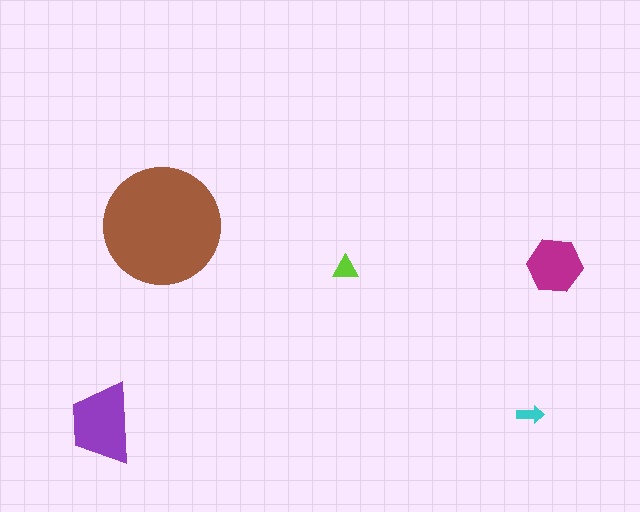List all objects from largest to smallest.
The brown circle, the purple trapezoid, the magenta hexagon, the lime triangle, the cyan arrow.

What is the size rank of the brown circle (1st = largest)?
1st.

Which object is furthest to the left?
The purple trapezoid is leftmost.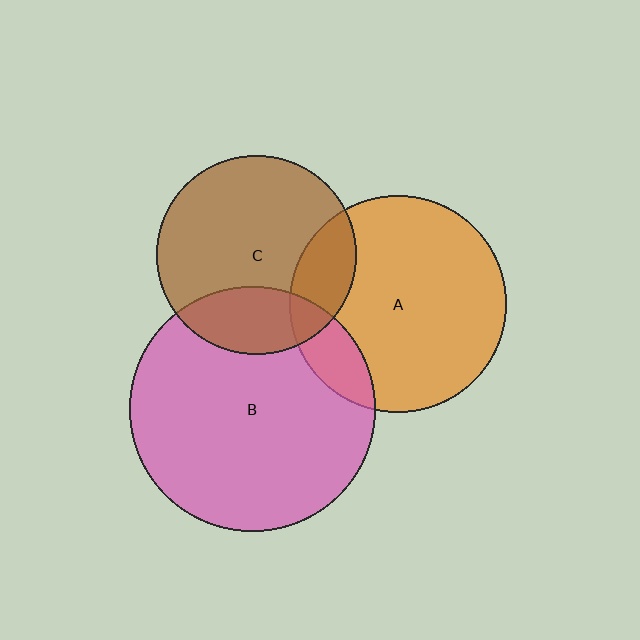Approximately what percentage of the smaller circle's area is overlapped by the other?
Approximately 15%.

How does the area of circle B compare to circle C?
Approximately 1.5 times.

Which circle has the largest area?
Circle B (pink).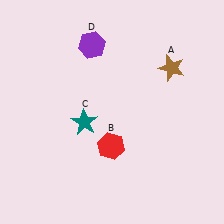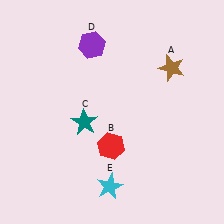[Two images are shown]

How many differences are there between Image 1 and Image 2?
There is 1 difference between the two images.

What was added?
A cyan star (E) was added in Image 2.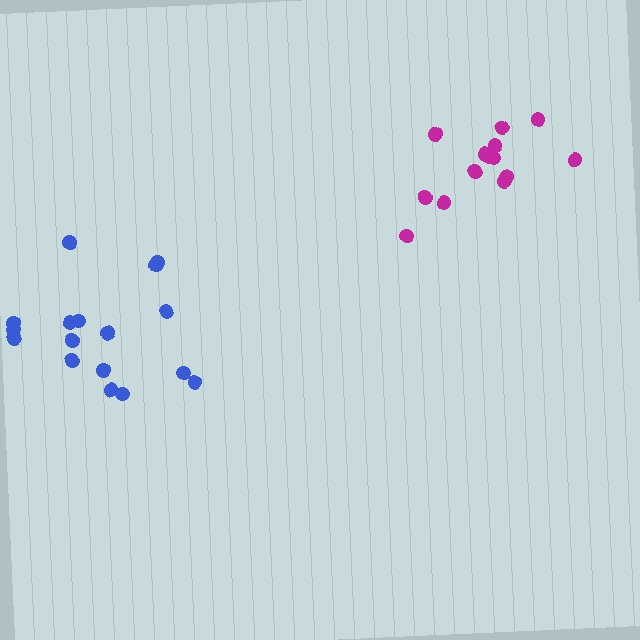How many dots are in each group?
Group 1: 14 dots, Group 2: 17 dots (31 total).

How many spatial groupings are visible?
There are 2 spatial groupings.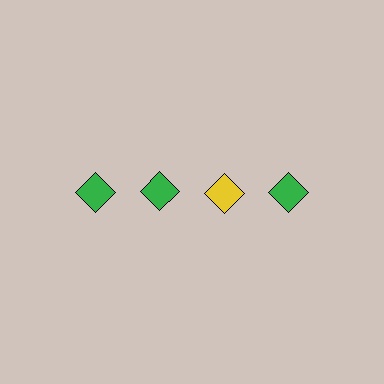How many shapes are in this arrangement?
There are 4 shapes arranged in a grid pattern.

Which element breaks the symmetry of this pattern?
The yellow diamond in the top row, center column breaks the symmetry. All other shapes are green diamonds.